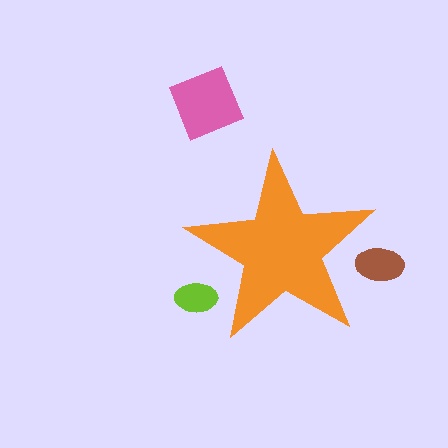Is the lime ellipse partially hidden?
Yes, the lime ellipse is partially hidden behind the orange star.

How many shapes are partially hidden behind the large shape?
2 shapes are partially hidden.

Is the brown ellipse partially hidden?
Yes, the brown ellipse is partially hidden behind the orange star.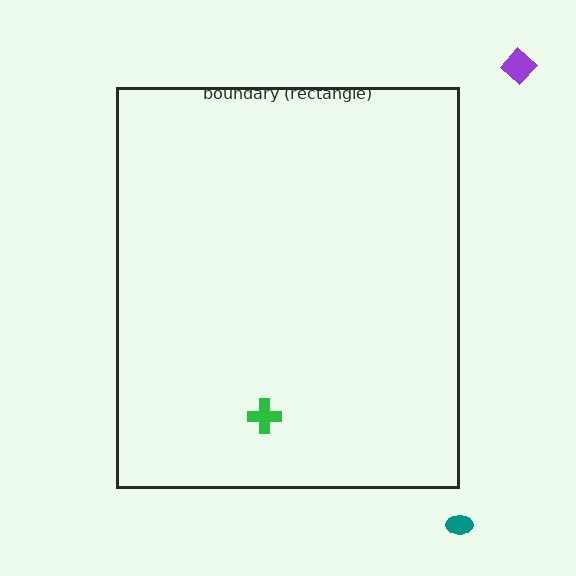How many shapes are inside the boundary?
1 inside, 2 outside.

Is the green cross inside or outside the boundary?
Inside.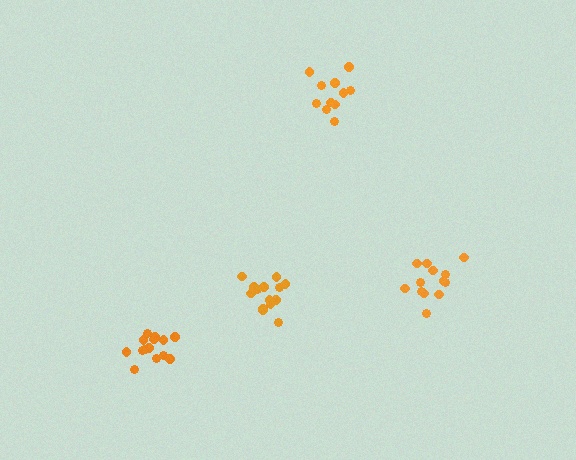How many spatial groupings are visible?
There are 4 spatial groupings.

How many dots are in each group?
Group 1: 14 dots, Group 2: 14 dots, Group 3: 11 dots, Group 4: 13 dots (52 total).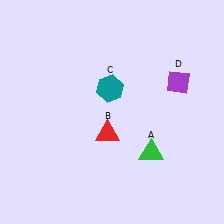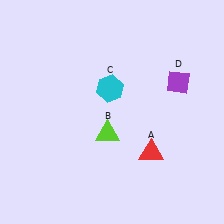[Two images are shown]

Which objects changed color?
A changed from green to red. B changed from red to lime. C changed from teal to cyan.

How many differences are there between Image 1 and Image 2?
There are 3 differences between the two images.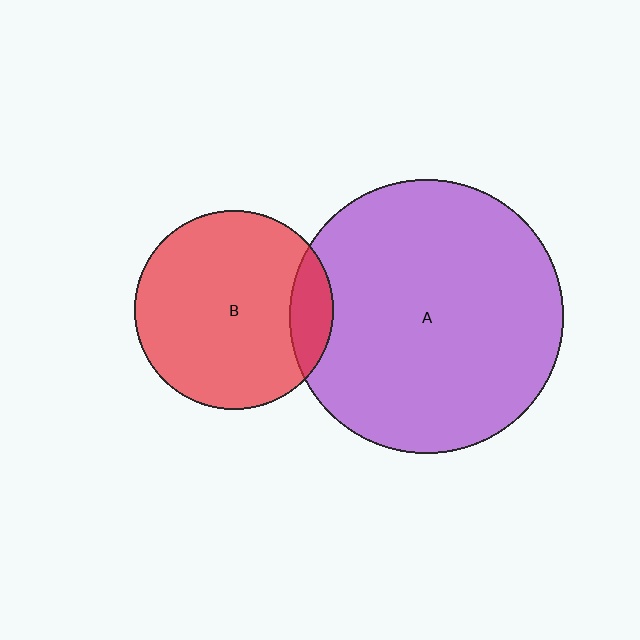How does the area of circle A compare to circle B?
Approximately 1.9 times.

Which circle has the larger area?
Circle A (purple).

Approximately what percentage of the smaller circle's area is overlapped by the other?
Approximately 15%.